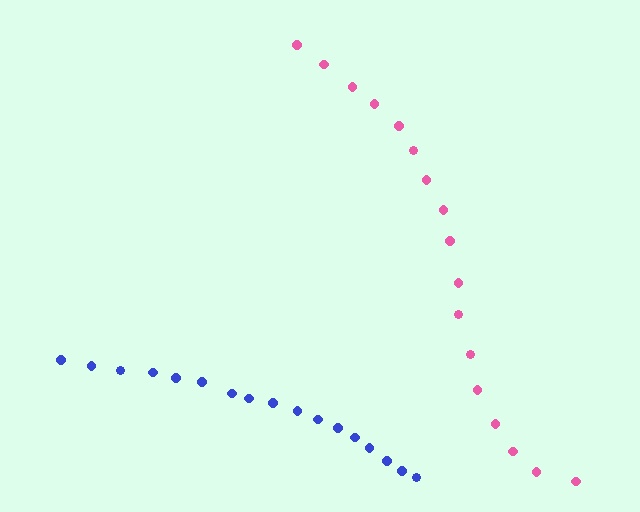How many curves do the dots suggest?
There are 2 distinct paths.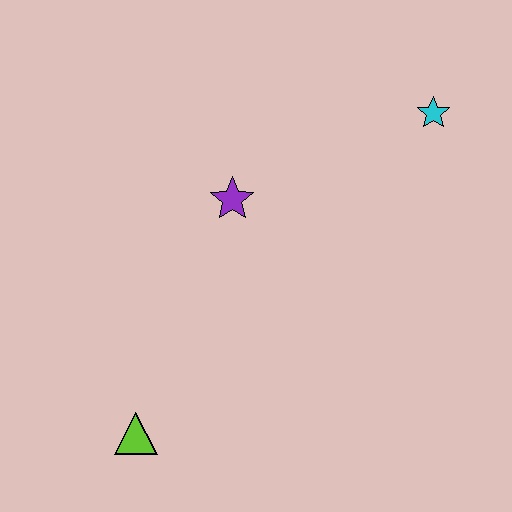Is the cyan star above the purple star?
Yes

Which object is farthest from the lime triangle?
The cyan star is farthest from the lime triangle.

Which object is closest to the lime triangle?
The purple star is closest to the lime triangle.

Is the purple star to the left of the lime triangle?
No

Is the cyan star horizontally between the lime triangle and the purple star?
No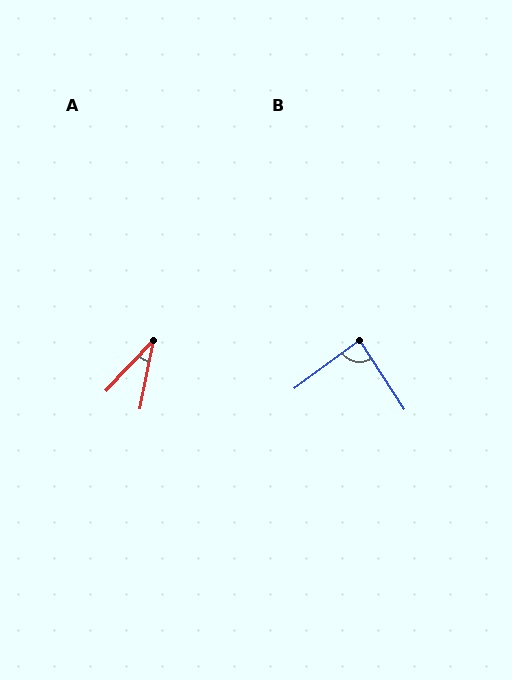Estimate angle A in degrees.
Approximately 32 degrees.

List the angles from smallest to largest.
A (32°), B (86°).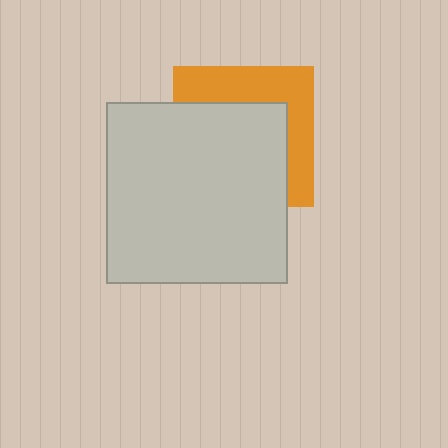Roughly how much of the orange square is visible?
A small part of it is visible (roughly 39%).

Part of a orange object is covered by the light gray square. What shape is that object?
It is a square.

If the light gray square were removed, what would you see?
You would see the complete orange square.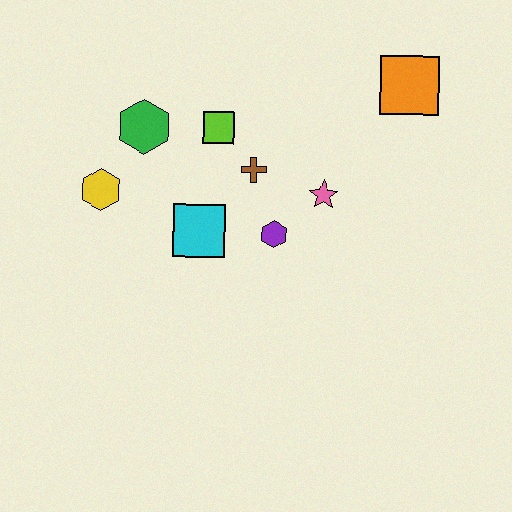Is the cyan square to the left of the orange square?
Yes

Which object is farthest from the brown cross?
The orange square is farthest from the brown cross.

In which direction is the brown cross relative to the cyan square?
The brown cross is above the cyan square.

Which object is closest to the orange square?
The pink star is closest to the orange square.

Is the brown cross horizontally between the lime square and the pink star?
Yes